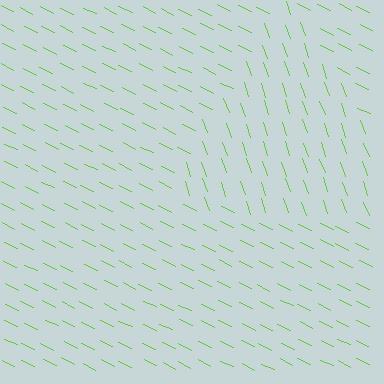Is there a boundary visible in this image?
Yes, there is a texture boundary formed by a change in line orientation.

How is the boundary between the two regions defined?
The boundary is defined purely by a change in line orientation (approximately 45 degrees difference). All lines are the same color and thickness.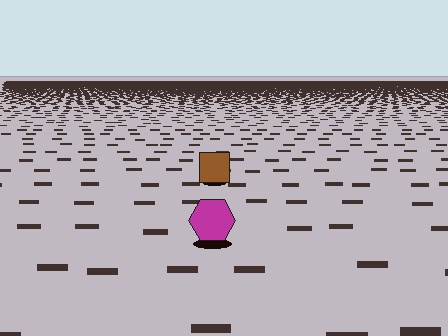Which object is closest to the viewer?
The magenta hexagon is closest. The texture marks near it are larger and more spread out.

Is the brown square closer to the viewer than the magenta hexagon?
No. The magenta hexagon is closer — you can tell from the texture gradient: the ground texture is coarser near it.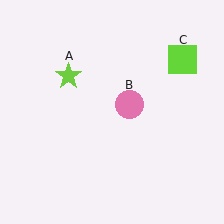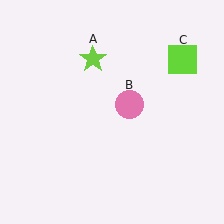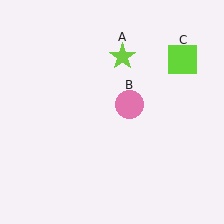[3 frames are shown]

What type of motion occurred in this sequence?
The lime star (object A) rotated clockwise around the center of the scene.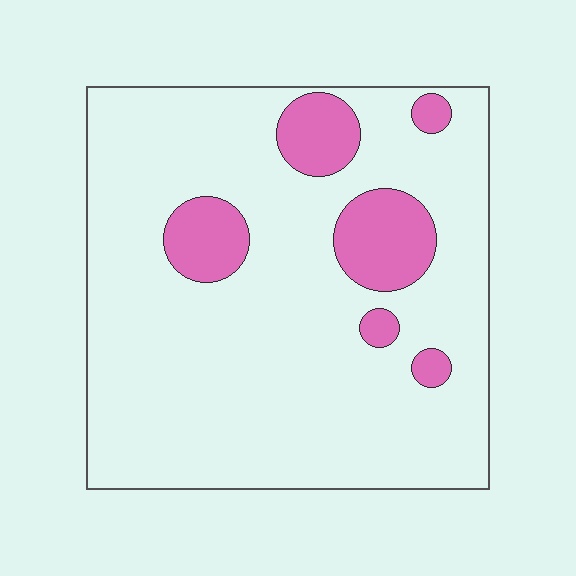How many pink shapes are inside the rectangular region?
6.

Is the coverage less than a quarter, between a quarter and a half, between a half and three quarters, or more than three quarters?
Less than a quarter.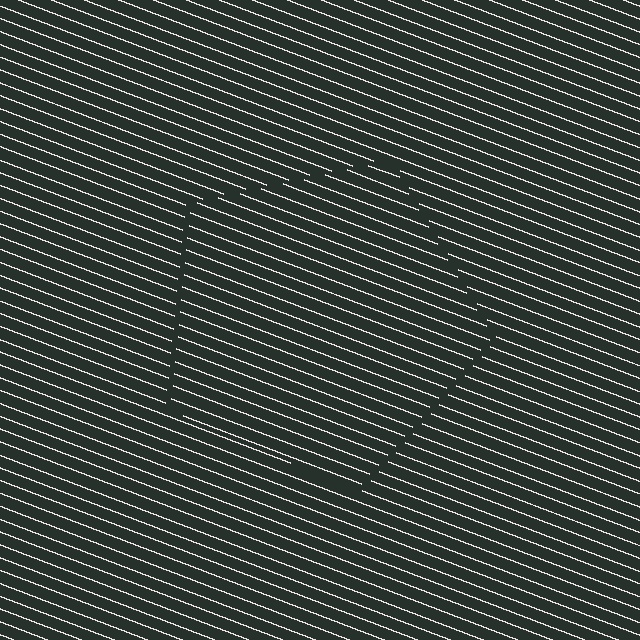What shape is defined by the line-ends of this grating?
An illusory pentagon. The interior of the shape contains the same grating, shifted by half a period — the contour is defined by the phase discontinuity where line-ends from the inner and outer gratings abut.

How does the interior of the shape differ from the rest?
The interior of the shape contains the same grating, shifted by half a period — the contour is defined by the phase discontinuity where line-ends from the inner and outer gratings abut.